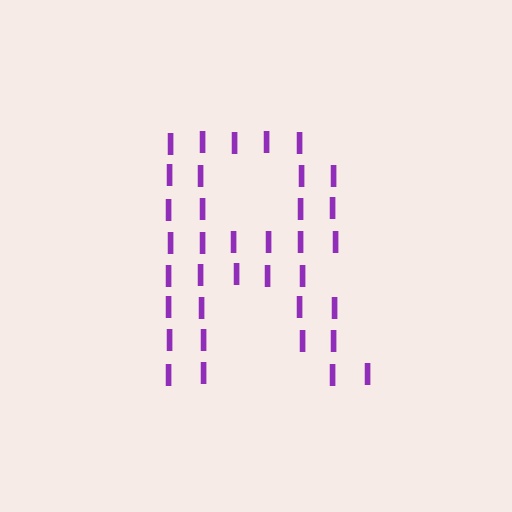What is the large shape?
The large shape is the letter R.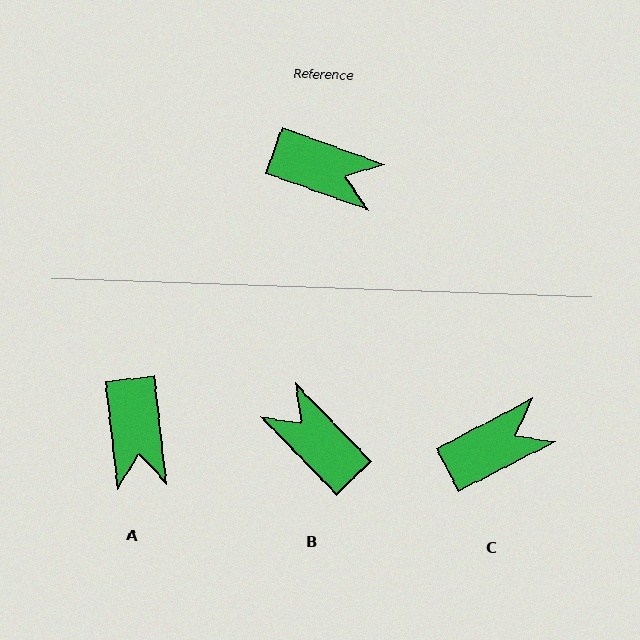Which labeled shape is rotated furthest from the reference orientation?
B, about 154 degrees away.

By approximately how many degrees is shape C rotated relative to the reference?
Approximately 47 degrees counter-clockwise.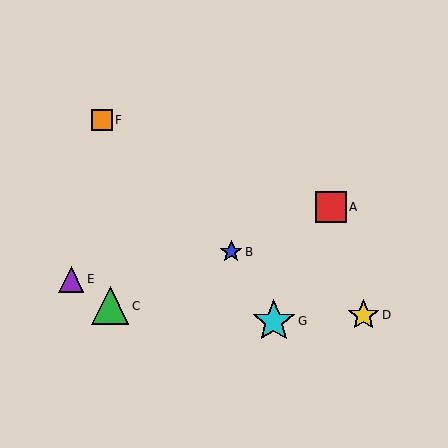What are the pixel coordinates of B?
Object B is at (231, 252).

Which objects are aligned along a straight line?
Objects A, B, C are aligned along a straight line.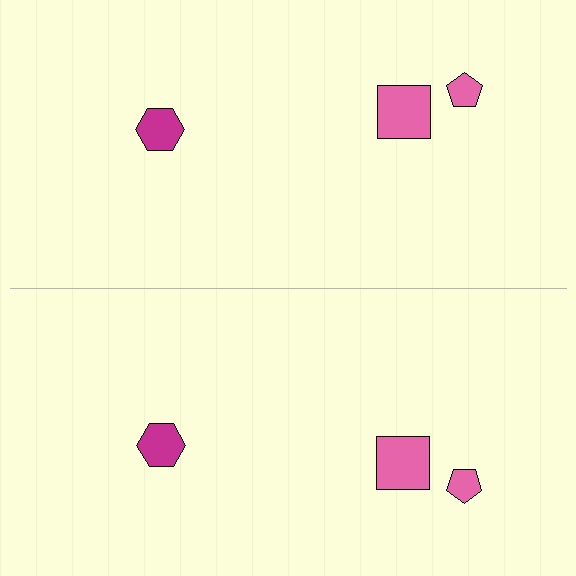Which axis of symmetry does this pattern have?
The pattern has a horizontal axis of symmetry running through the center of the image.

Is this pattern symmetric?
Yes, this pattern has bilateral (reflection) symmetry.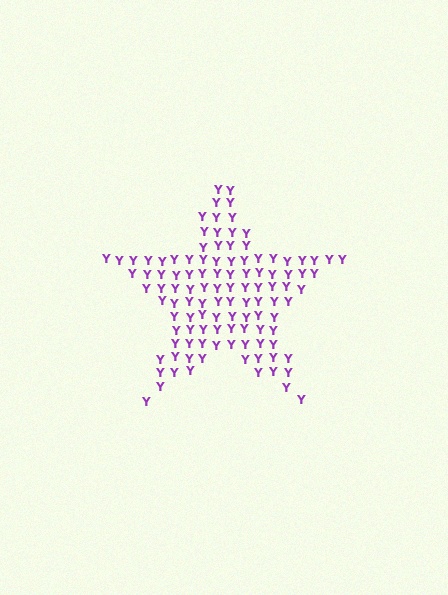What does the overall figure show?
The overall figure shows a star.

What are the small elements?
The small elements are letter Y's.